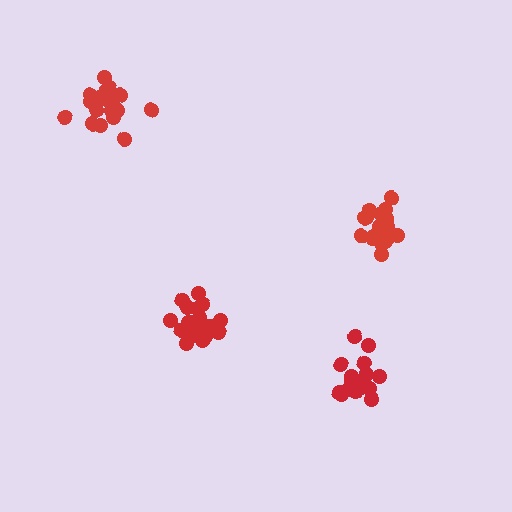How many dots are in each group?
Group 1: 17 dots, Group 2: 21 dots, Group 3: 21 dots, Group 4: 19 dots (78 total).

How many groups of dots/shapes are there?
There are 4 groups.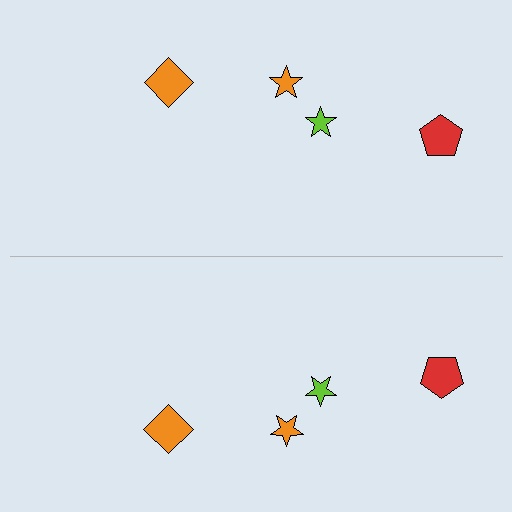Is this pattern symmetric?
Yes, this pattern has bilateral (reflection) symmetry.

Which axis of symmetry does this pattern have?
The pattern has a horizontal axis of symmetry running through the center of the image.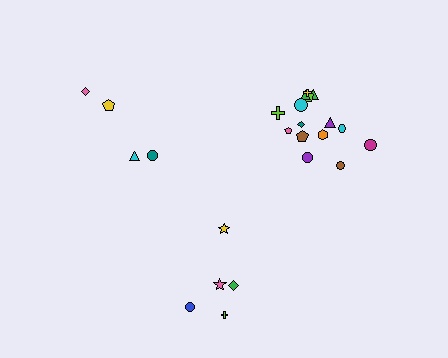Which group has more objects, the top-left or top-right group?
The top-right group.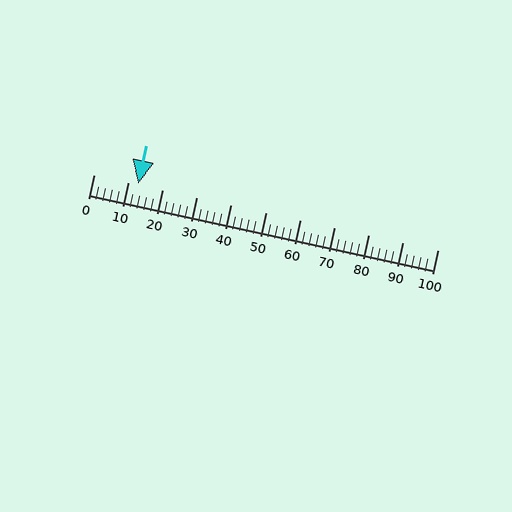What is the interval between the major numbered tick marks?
The major tick marks are spaced 10 units apart.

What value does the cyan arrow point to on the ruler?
The cyan arrow points to approximately 13.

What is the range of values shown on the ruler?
The ruler shows values from 0 to 100.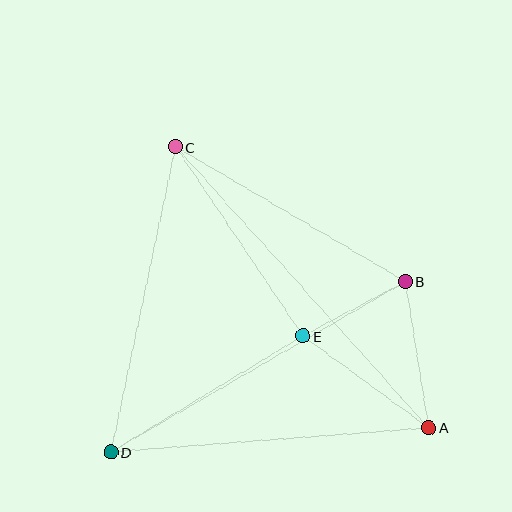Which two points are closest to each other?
Points B and E are closest to each other.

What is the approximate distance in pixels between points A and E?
The distance between A and E is approximately 156 pixels.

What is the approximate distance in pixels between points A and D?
The distance between A and D is approximately 319 pixels.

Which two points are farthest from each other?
Points A and C are farthest from each other.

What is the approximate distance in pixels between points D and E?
The distance between D and E is approximately 225 pixels.